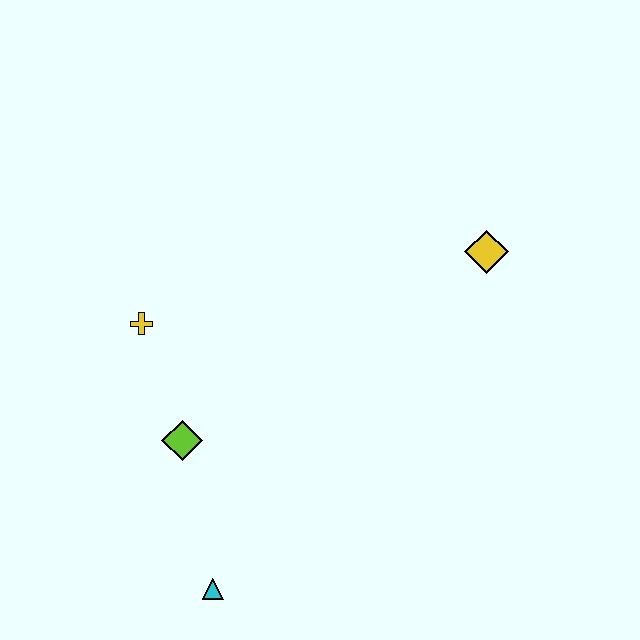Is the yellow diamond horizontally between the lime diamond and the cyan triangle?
No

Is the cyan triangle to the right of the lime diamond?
Yes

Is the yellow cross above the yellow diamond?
No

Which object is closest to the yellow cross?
The lime diamond is closest to the yellow cross.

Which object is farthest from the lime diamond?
The yellow diamond is farthest from the lime diamond.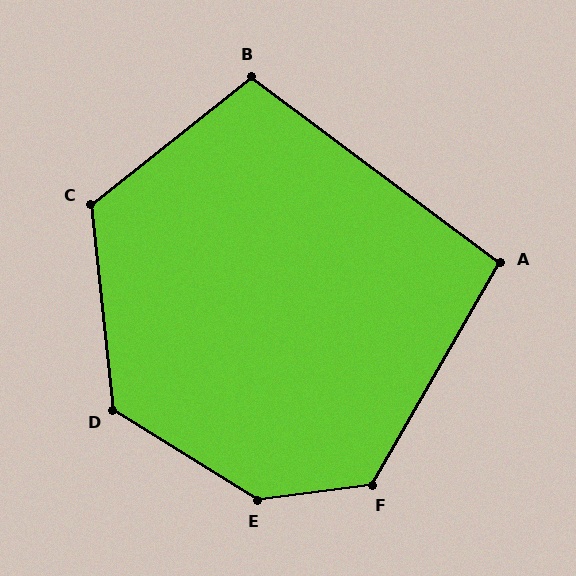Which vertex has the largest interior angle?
E, at approximately 141 degrees.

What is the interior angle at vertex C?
Approximately 122 degrees (obtuse).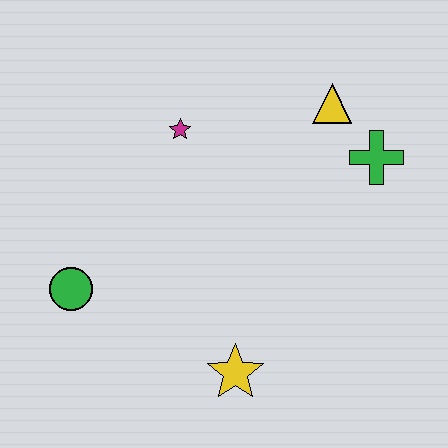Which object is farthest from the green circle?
The green cross is farthest from the green circle.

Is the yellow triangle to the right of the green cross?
No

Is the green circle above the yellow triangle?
No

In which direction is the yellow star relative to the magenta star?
The yellow star is below the magenta star.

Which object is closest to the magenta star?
The yellow triangle is closest to the magenta star.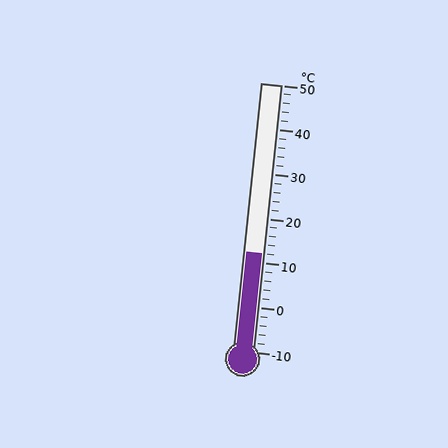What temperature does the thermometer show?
The thermometer shows approximately 12°C.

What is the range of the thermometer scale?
The thermometer scale ranges from -10°C to 50°C.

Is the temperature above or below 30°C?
The temperature is below 30°C.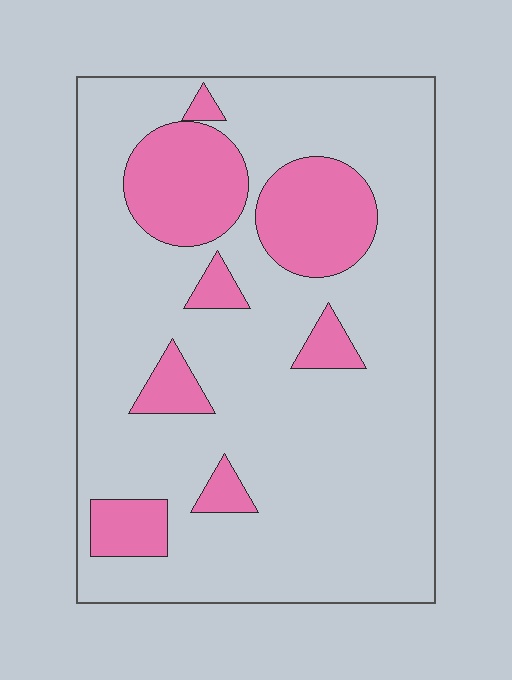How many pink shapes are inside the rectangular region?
8.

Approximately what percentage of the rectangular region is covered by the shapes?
Approximately 20%.